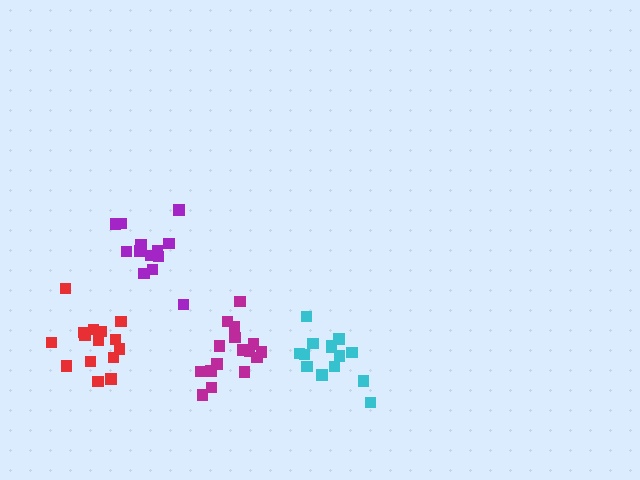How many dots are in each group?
Group 1: 14 dots, Group 2: 15 dots, Group 3: 13 dots, Group 4: 16 dots (58 total).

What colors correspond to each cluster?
The clusters are colored: cyan, red, purple, magenta.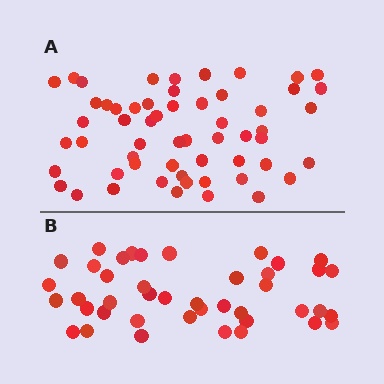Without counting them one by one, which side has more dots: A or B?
Region A (the top region) has more dots.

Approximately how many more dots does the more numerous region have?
Region A has approximately 15 more dots than region B.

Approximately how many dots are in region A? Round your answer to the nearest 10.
About 60 dots. (The exact count is 57, which rounds to 60.)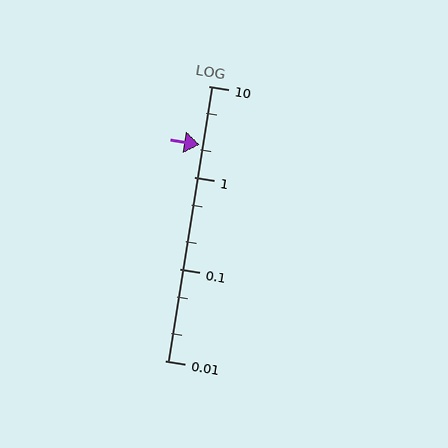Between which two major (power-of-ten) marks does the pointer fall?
The pointer is between 1 and 10.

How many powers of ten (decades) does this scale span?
The scale spans 3 decades, from 0.01 to 10.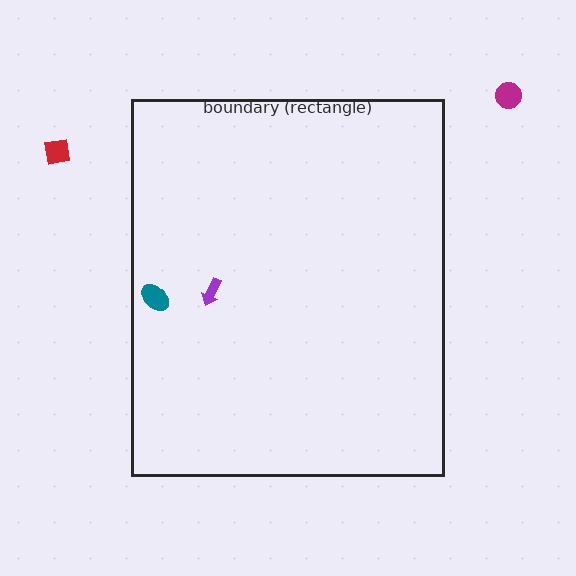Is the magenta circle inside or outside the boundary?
Outside.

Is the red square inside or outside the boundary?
Outside.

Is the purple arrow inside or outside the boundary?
Inside.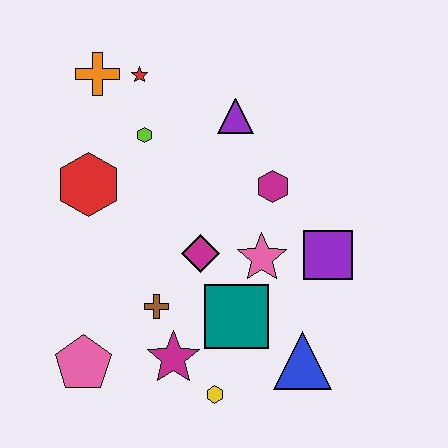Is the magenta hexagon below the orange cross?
Yes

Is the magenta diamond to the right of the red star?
Yes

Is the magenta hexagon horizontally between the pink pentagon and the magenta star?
No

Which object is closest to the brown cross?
The magenta star is closest to the brown cross.